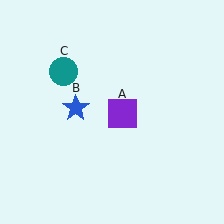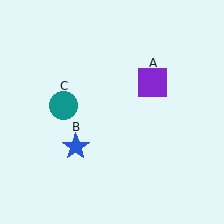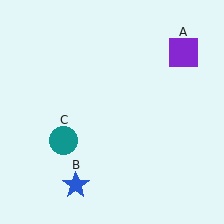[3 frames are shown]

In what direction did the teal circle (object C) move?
The teal circle (object C) moved down.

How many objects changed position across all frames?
3 objects changed position: purple square (object A), blue star (object B), teal circle (object C).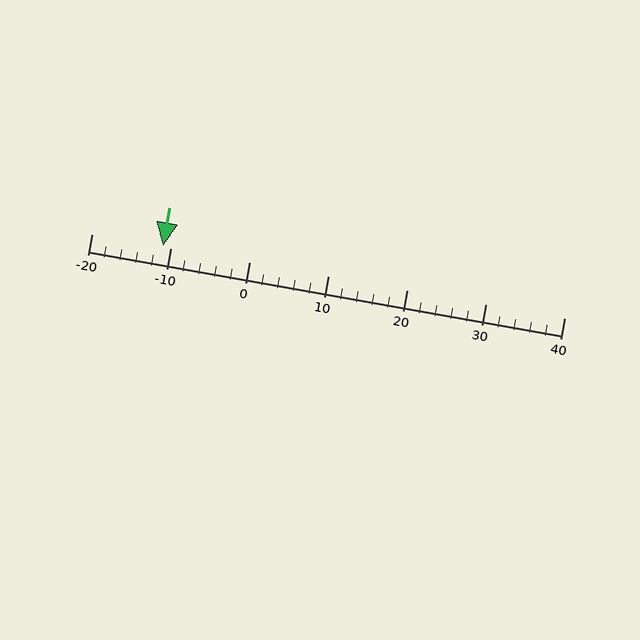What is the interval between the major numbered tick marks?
The major tick marks are spaced 10 units apart.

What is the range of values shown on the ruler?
The ruler shows values from -20 to 40.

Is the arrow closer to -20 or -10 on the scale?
The arrow is closer to -10.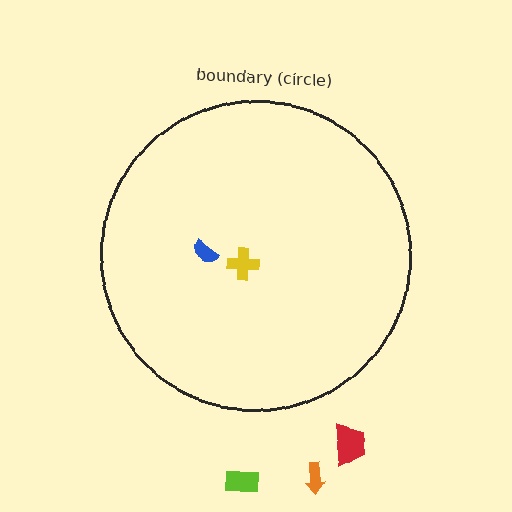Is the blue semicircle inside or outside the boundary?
Inside.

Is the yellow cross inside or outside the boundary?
Inside.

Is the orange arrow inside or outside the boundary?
Outside.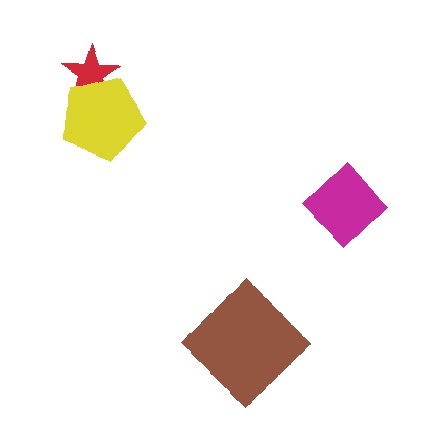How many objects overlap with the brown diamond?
0 objects overlap with the brown diamond.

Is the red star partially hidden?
Yes, it is partially covered by another shape.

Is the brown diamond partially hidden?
No, no other shape covers it.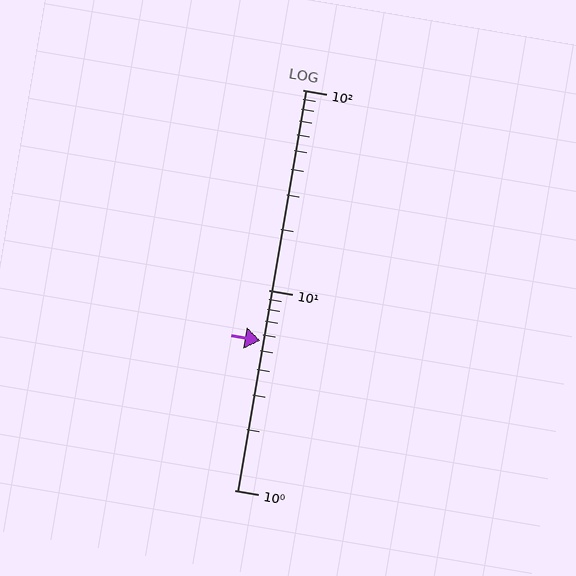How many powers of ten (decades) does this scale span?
The scale spans 2 decades, from 1 to 100.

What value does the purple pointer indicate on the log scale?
The pointer indicates approximately 5.6.